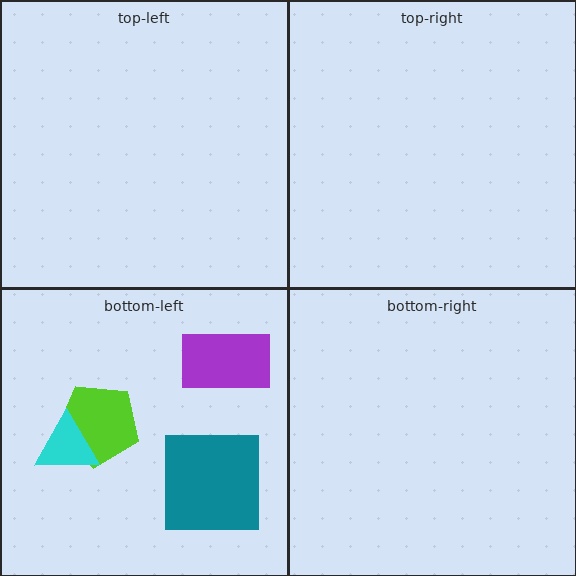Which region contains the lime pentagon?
The bottom-left region.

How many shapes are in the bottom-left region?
4.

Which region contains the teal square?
The bottom-left region.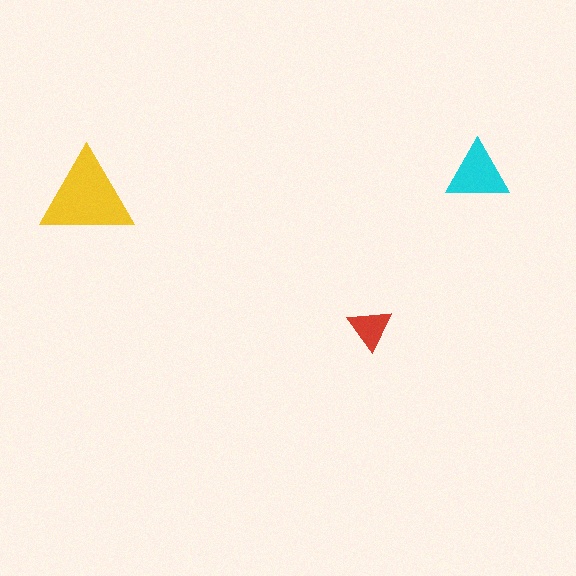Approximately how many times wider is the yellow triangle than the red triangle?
About 2 times wider.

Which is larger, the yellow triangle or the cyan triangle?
The yellow one.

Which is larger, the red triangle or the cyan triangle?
The cyan one.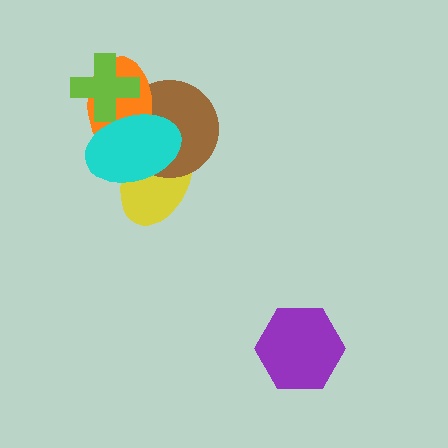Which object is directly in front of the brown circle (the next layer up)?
The orange ellipse is directly in front of the brown circle.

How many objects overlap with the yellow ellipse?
3 objects overlap with the yellow ellipse.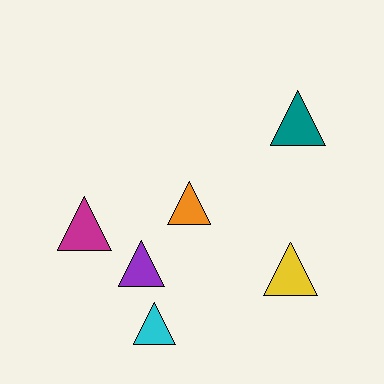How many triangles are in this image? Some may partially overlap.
There are 6 triangles.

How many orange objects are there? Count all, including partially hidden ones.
There is 1 orange object.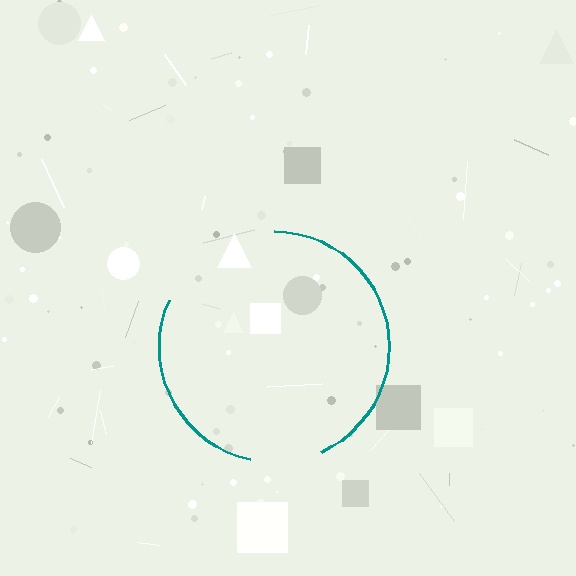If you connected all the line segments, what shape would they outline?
They would outline a circle.